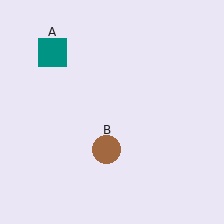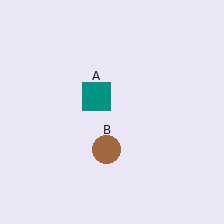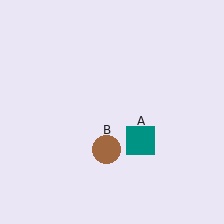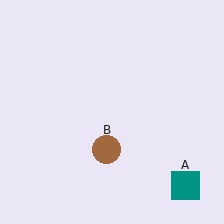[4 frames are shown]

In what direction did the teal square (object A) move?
The teal square (object A) moved down and to the right.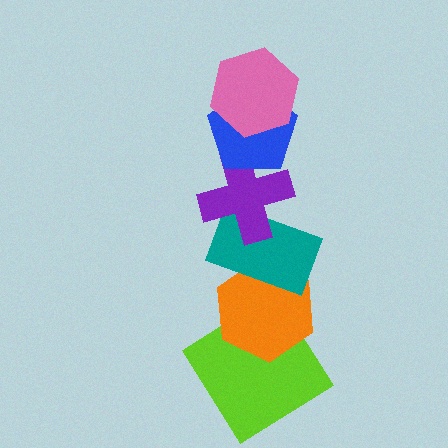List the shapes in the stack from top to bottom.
From top to bottom: the pink hexagon, the blue pentagon, the purple cross, the teal rectangle, the orange hexagon, the lime diamond.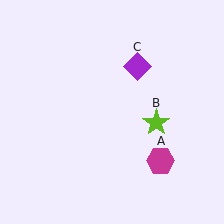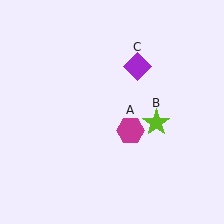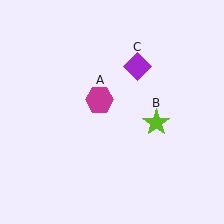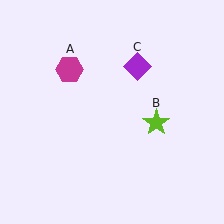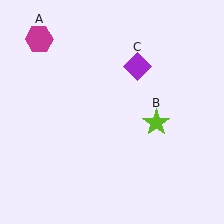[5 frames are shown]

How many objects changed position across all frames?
1 object changed position: magenta hexagon (object A).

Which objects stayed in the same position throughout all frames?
Lime star (object B) and purple diamond (object C) remained stationary.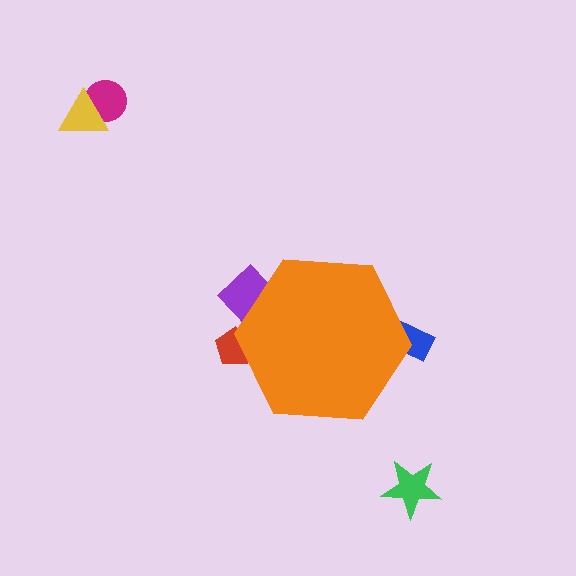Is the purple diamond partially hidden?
Yes, the purple diamond is partially hidden behind the orange hexagon.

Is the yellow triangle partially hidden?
No, the yellow triangle is fully visible.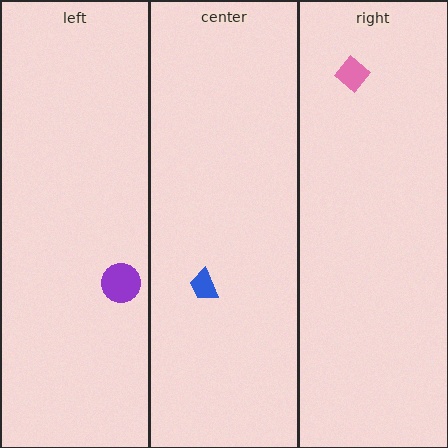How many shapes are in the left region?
1.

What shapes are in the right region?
The pink diamond.